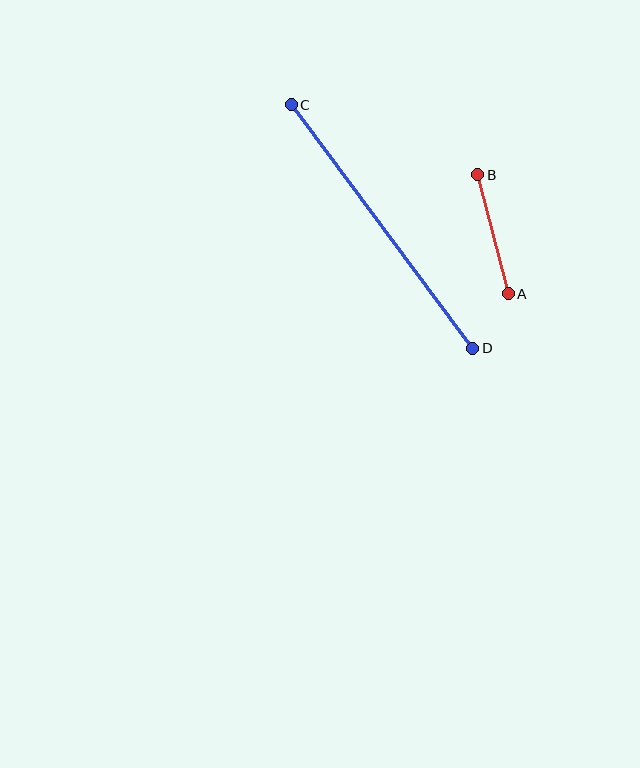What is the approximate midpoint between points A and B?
The midpoint is at approximately (493, 234) pixels.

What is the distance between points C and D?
The distance is approximately 303 pixels.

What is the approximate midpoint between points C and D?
The midpoint is at approximately (382, 227) pixels.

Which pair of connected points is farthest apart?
Points C and D are farthest apart.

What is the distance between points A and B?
The distance is approximately 123 pixels.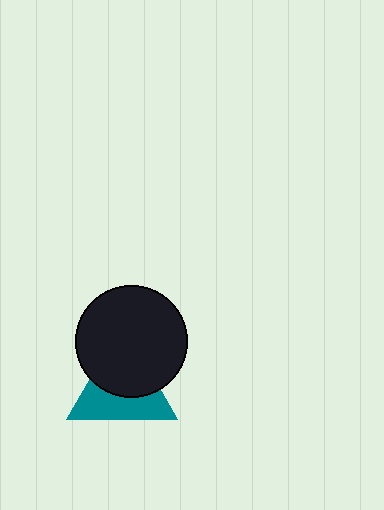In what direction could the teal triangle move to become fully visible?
The teal triangle could move down. That would shift it out from behind the black circle entirely.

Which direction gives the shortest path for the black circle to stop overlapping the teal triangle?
Moving up gives the shortest separation.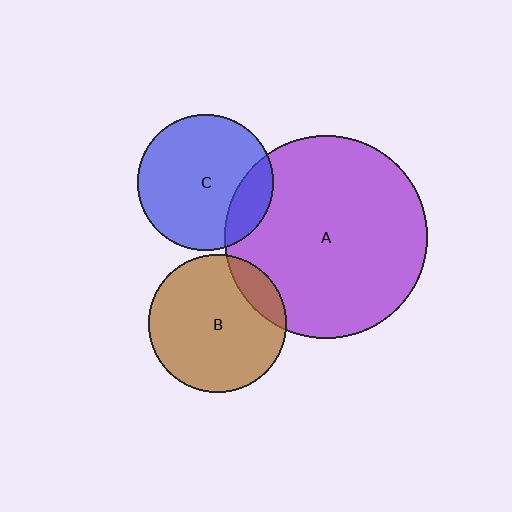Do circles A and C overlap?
Yes.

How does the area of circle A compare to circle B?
Approximately 2.2 times.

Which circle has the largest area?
Circle A (purple).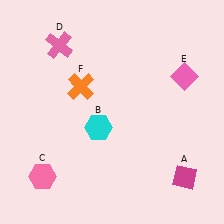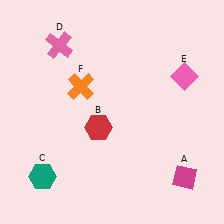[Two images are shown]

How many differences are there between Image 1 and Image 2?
There are 2 differences between the two images.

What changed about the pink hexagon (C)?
In Image 1, C is pink. In Image 2, it changed to teal.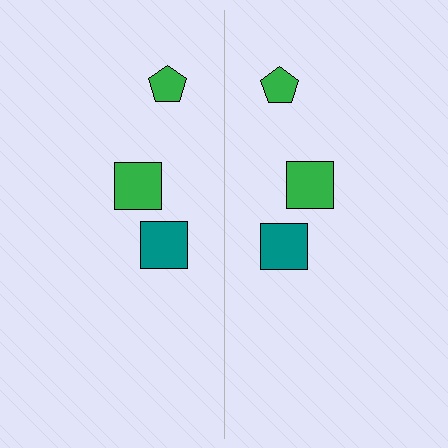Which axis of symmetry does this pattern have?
The pattern has a vertical axis of symmetry running through the center of the image.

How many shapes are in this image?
There are 6 shapes in this image.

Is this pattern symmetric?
Yes, this pattern has bilateral (reflection) symmetry.